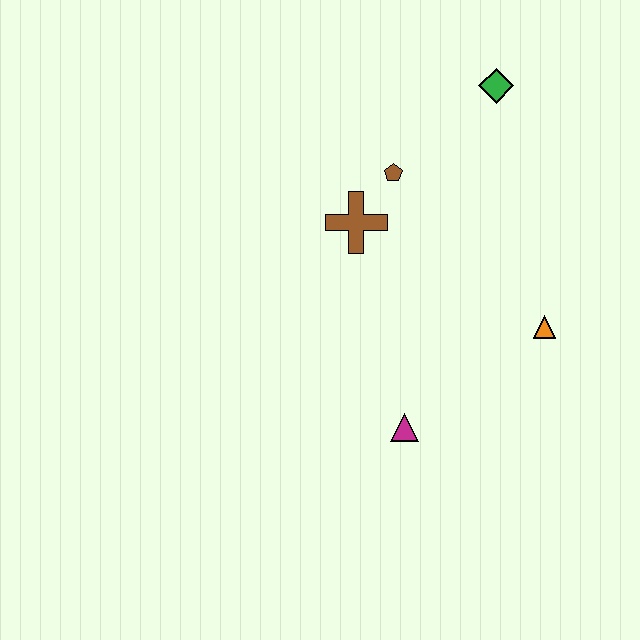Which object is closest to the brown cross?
The brown pentagon is closest to the brown cross.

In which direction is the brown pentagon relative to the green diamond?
The brown pentagon is to the left of the green diamond.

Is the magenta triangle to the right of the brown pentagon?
Yes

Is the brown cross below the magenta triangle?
No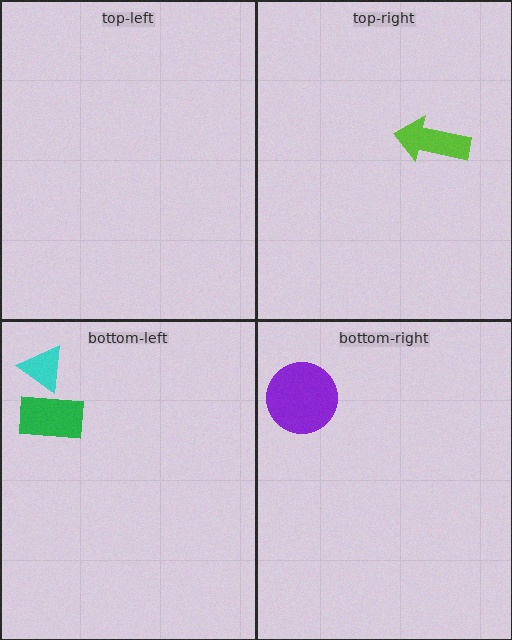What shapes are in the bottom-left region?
The green rectangle, the cyan triangle.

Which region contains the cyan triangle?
The bottom-left region.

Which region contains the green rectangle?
The bottom-left region.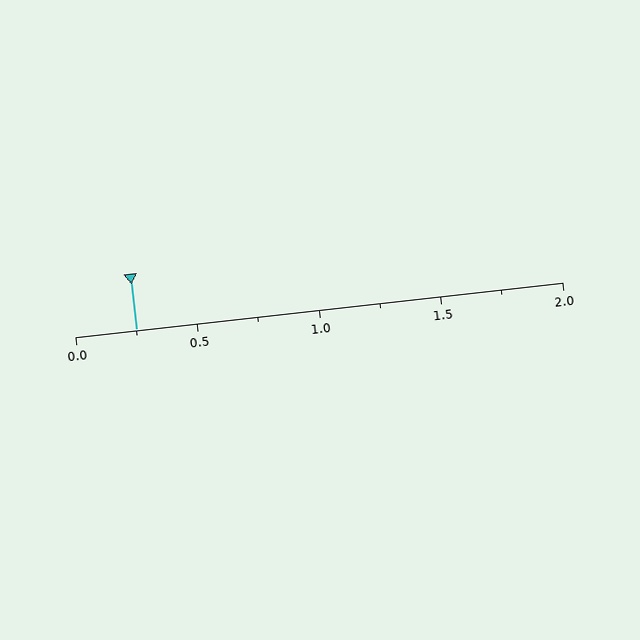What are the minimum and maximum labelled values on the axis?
The axis runs from 0.0 to 2.0.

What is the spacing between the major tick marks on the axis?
The major ticks are spaced 0.5 apart.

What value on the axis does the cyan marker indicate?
The marker indicates approximately 0.25.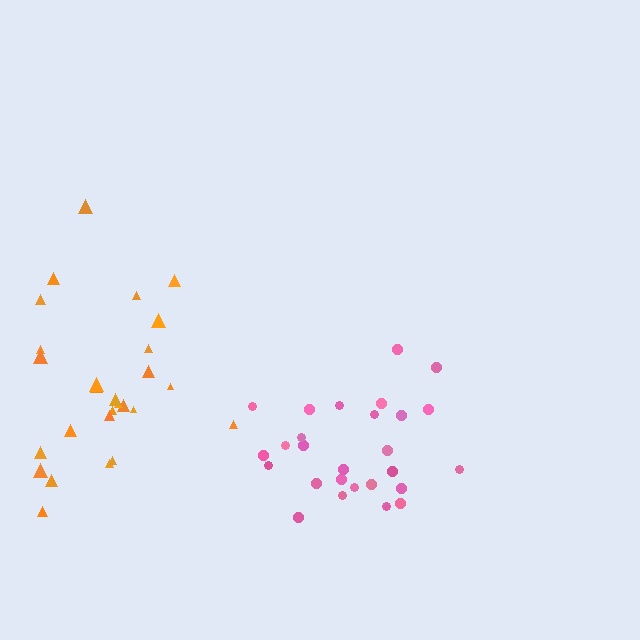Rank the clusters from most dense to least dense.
pink, orange.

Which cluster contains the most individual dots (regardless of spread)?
Pink (27).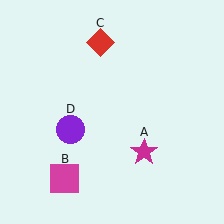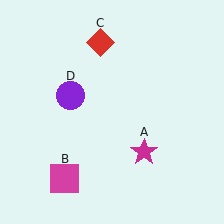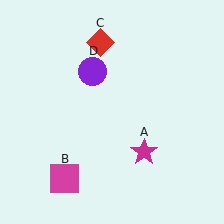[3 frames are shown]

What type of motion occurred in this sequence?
The purple circle (object D) rotated clockwise around the center of the scene.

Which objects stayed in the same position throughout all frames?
Magenta star (object A) and magenta square (object B) and red diamond (object C) remained stationary.